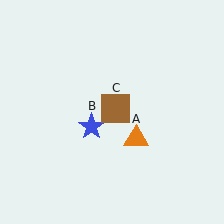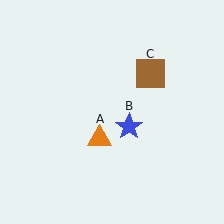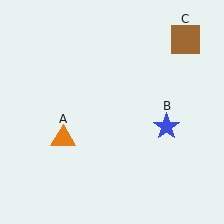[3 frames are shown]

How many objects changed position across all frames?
3 objects changed position: orange triangle (object A), blue star (object B), brown square (object C).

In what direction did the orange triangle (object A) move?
The orange triangle (object A) moved left.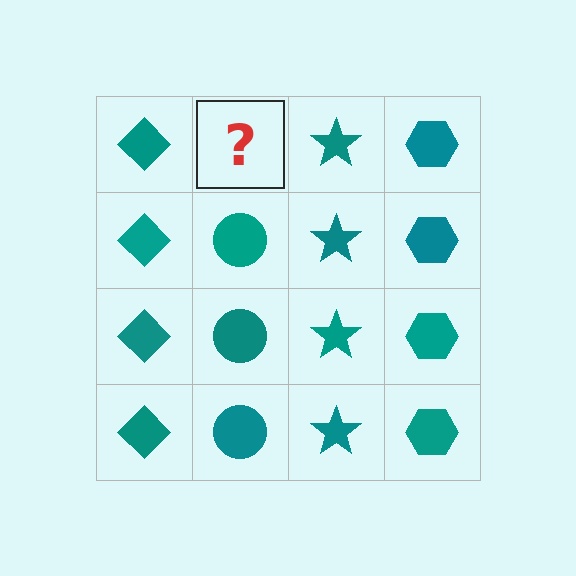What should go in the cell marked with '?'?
The missing cell should contain a teal circle.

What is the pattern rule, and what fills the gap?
The rule is that each column has a consistent shape. The gap should be filled with a teal circle.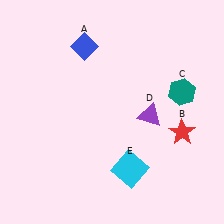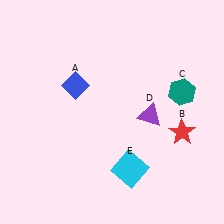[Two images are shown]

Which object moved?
The blue diamond (A) moved down.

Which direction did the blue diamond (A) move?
The blue diamond (A) moved down.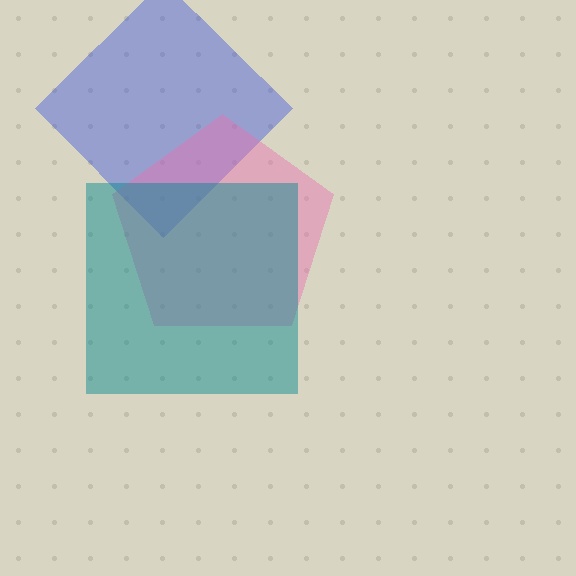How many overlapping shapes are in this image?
There are 3 overlapping shapes in the image.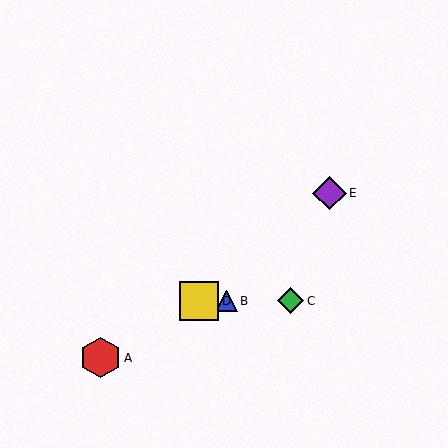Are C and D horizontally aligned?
Yes, both are at y≈301.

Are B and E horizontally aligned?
No, B is at y≈301 and E is at y≈193.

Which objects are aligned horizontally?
Objects B, C, D are aligned horizontally.